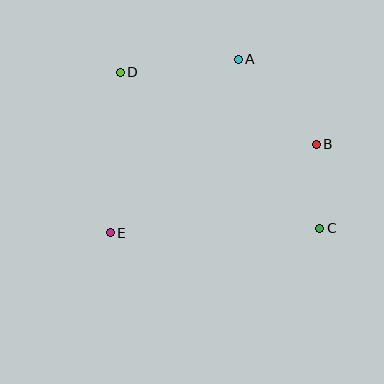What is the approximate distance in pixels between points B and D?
The distance between B and D is approximately 209 pixels.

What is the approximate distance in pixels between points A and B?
The distance between A and B is approximately 115 pixels.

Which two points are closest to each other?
Points B and C are closest to each other.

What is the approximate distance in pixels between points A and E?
The distance between A and E is approximately 216 pixels.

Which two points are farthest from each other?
Points C and D are farthest from each other.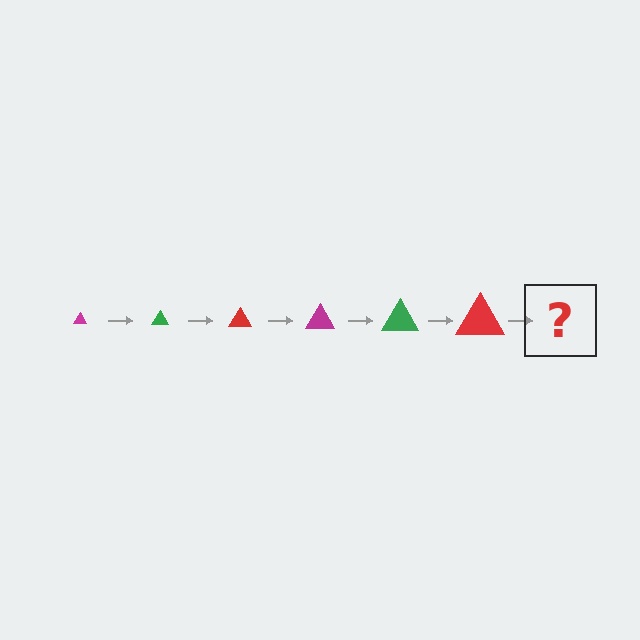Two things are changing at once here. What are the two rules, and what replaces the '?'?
The two rules are that the triangle grows larger each step and the color cycles through magenta, green, and red. The '?' should be a magenta triangle, larger than the previous one.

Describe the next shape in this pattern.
It should be a magenta triangle, larger than the previous one.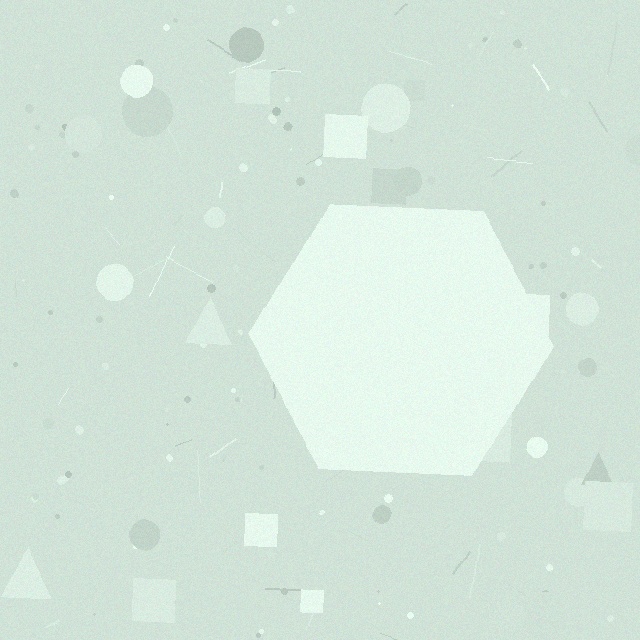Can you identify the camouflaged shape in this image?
The camouflaged shape is a hexagon.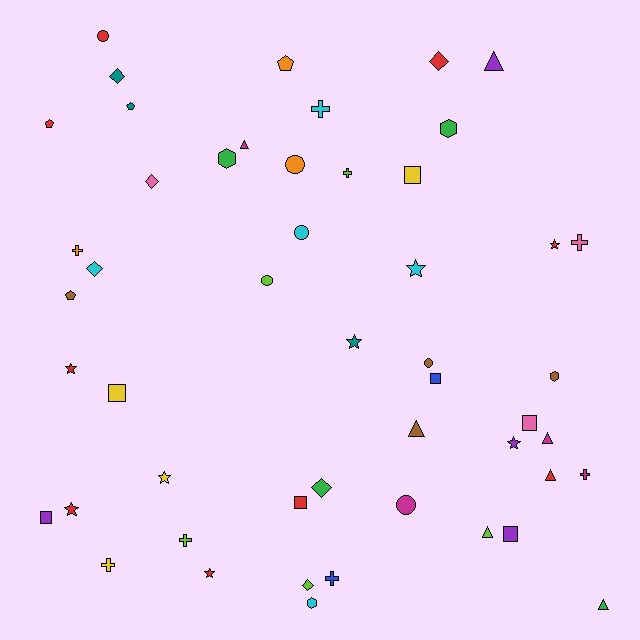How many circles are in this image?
There are 6 circles.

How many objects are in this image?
There are 50 objects.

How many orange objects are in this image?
There are 3 orange objects.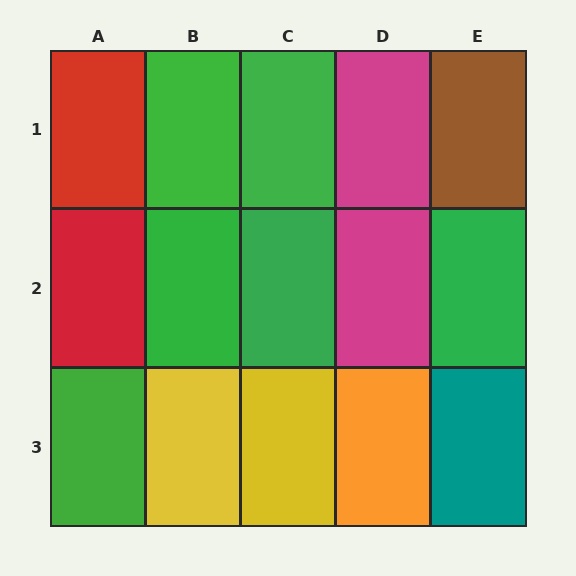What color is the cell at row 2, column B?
Green.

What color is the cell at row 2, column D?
Magenta.